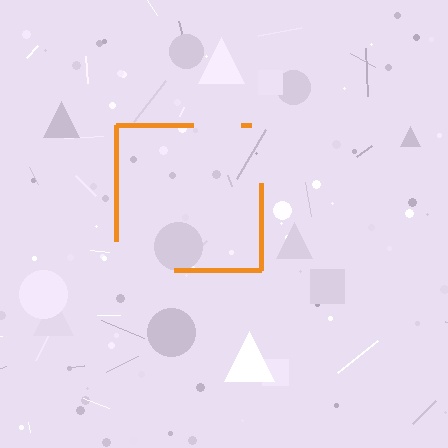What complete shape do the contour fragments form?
The contour fragments form a square.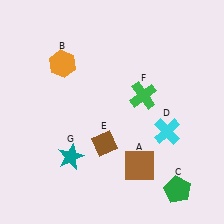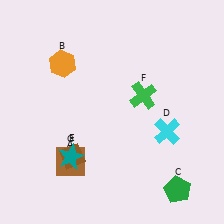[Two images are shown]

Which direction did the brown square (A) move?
The brown square (A) moved left.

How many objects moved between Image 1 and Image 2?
2 objects moved between the two images.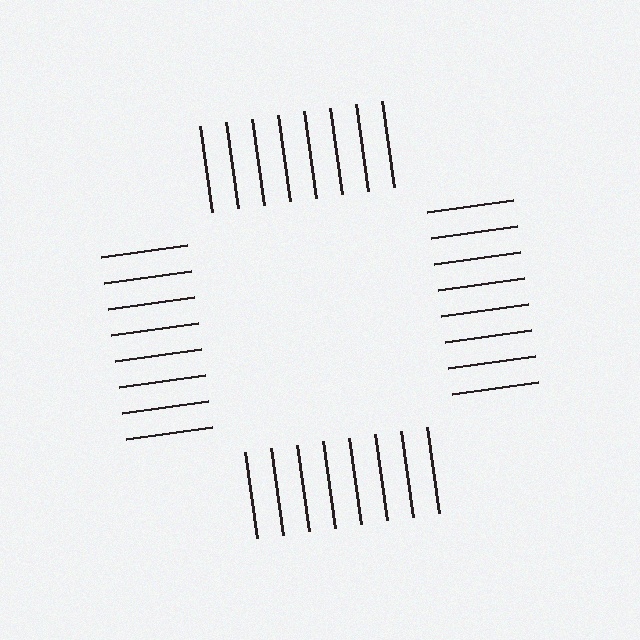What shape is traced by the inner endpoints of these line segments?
An illusory square — the line segments terminate on its edges but no continuous stroke is drawn.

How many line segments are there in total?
32 — 8 along each of the 4 edges.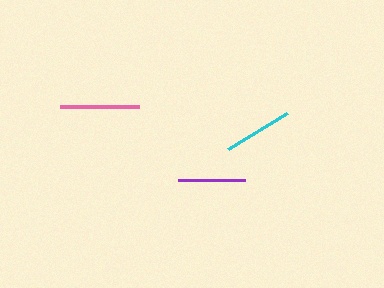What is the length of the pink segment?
The pink segment is approximately 79 pixels long.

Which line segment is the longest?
The pink line is the longest at approximately 79 pixels.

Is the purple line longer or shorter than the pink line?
The pink line is longer than the purple line.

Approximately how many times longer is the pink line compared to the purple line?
The pink line is approximately 1.2 times the length of the purple line.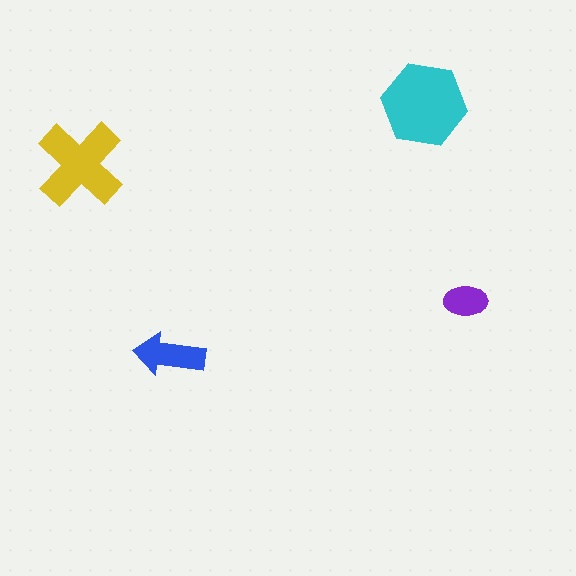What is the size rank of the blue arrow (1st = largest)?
3rd.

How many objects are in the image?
There are 4 objects in the image.